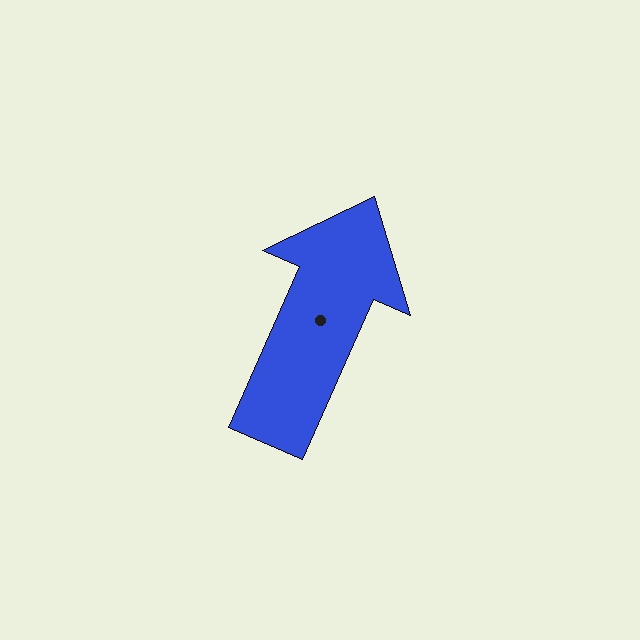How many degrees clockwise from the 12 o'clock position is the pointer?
Approximately 24 degrees.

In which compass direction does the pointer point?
Northeast.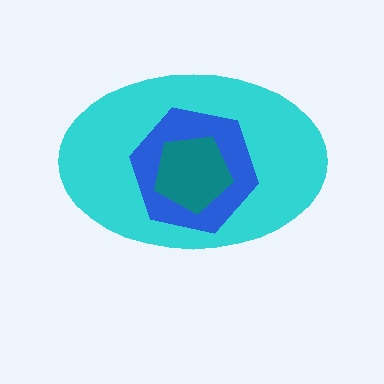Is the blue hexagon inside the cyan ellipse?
Yes.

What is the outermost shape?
The cyan ellipse.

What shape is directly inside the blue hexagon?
The teal pentagon.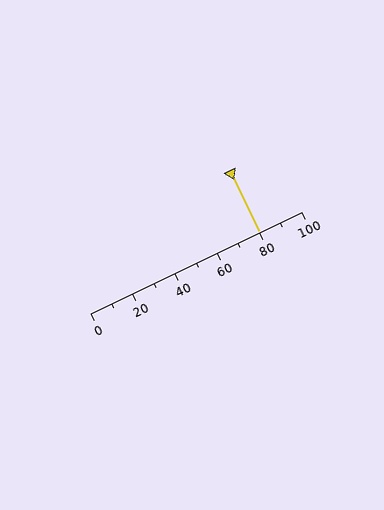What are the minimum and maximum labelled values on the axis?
The axis runs from 0 to 100.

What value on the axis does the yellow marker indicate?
The marker indicates approximately 80.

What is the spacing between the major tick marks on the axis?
The major ticks are spaced 20 apart.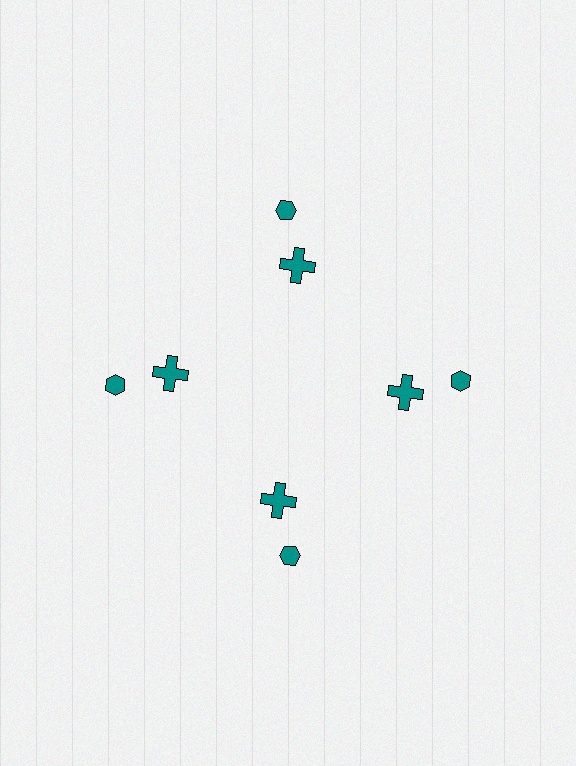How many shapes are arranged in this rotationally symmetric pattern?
There are 8 shapes, arranged in 4 groups of 2.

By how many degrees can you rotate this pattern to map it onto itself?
The pattern maps onto itself every 90 degrees of rotation.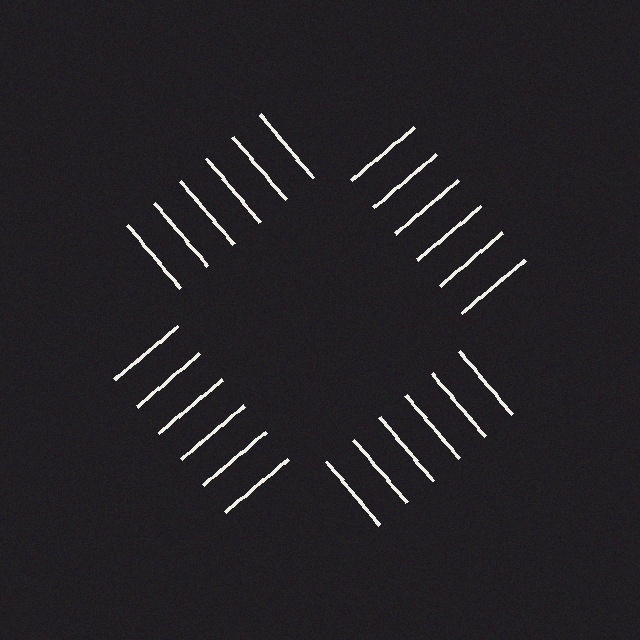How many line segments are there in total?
24 — 6 along each of the 4 edges.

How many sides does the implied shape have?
4 sides — the line-ends trace a square.